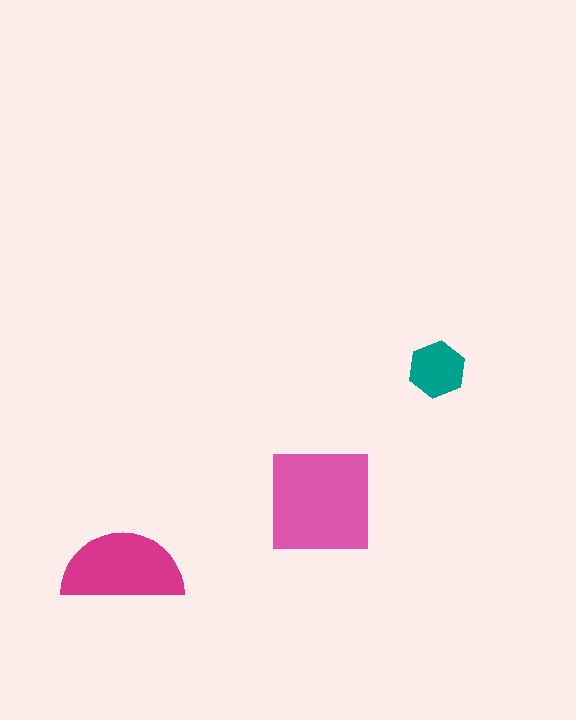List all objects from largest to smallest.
The pink square, the magenta semicircle, the teal hexagon.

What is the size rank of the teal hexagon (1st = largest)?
3rd.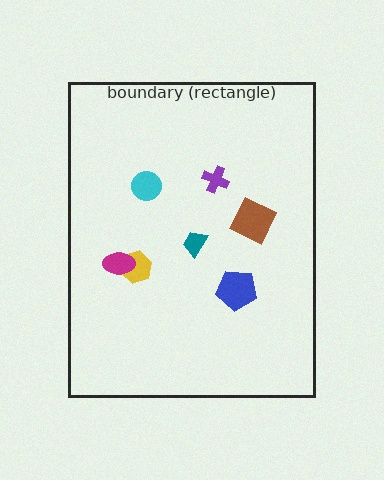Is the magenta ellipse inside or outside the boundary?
Inside.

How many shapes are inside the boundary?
7 inside, 0 outside.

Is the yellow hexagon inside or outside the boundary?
Inside.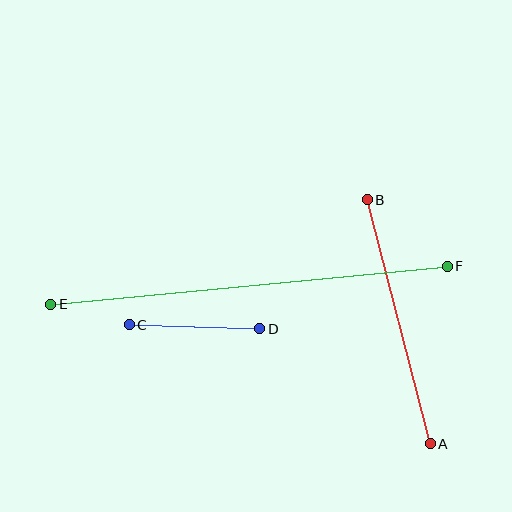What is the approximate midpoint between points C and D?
The midpoint is at approximately (195, 327) pixels.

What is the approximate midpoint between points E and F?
The midpoint is at approximately (249, 285) pixels.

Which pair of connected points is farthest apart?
Points E and F are farthest apart.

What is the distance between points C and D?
The distance is approximately 131 pixels.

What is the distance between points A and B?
The distance is approximately 252 pixels.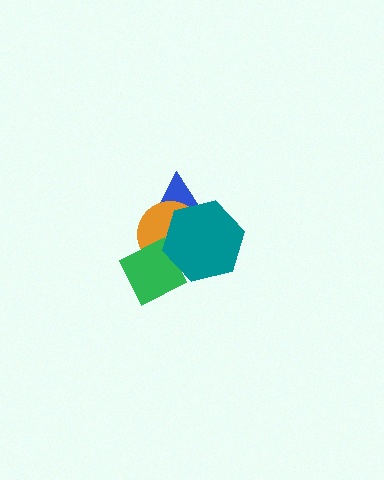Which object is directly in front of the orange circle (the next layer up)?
The green diamond is directly in front of the orange circle.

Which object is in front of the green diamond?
The teal hexagon is in front of the green diamond.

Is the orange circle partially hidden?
Yes, it is partially covered by another shape.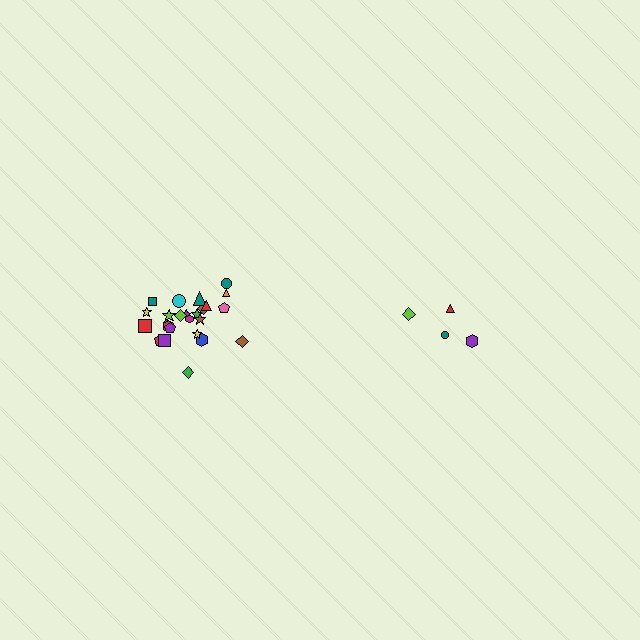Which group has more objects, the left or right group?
The left group.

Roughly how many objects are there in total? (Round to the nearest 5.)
Roughly 30 objects in total.